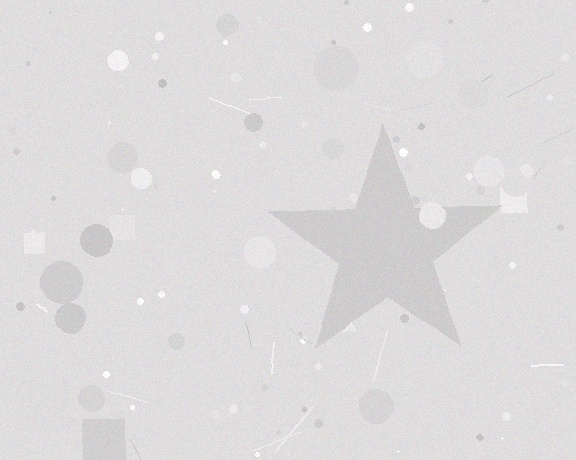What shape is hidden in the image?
A star is hidden in the image.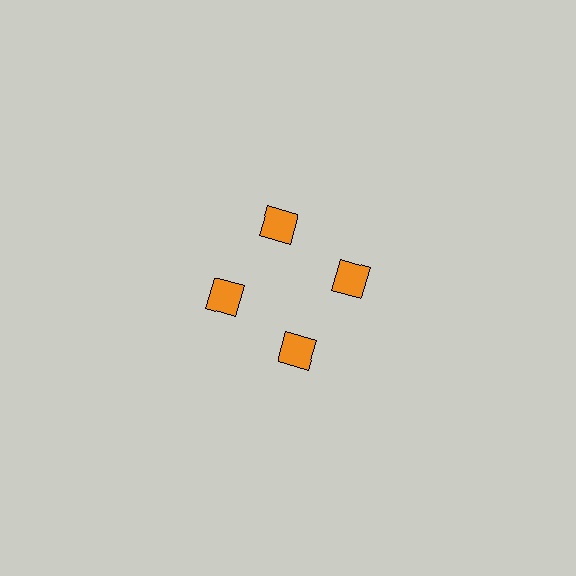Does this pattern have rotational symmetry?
Yes, this pattern has 4-fold rotational symmetry. It looks the same after rotating 90 degrees around the center.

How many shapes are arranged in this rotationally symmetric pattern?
There are 4 shapes, arranged in 4 groups of 1.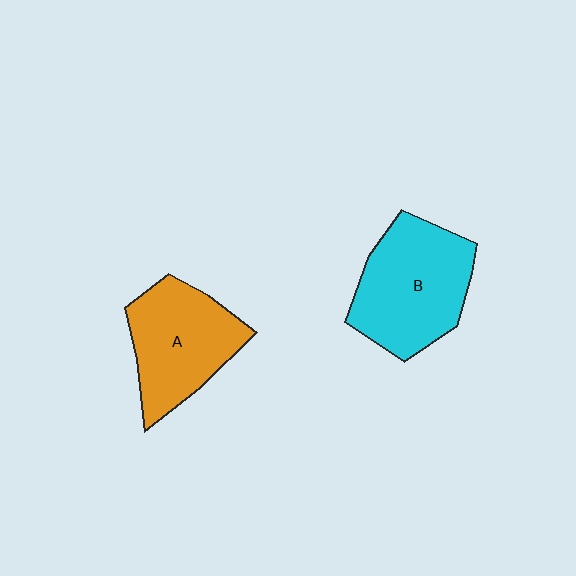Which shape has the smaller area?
Shape A (orange).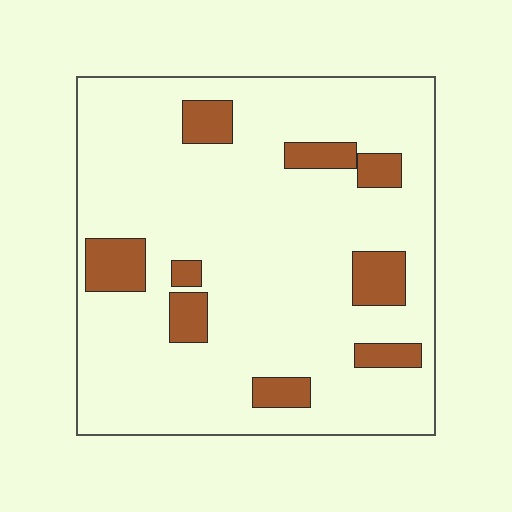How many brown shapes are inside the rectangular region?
9.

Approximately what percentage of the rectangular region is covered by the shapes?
Approximately 15%.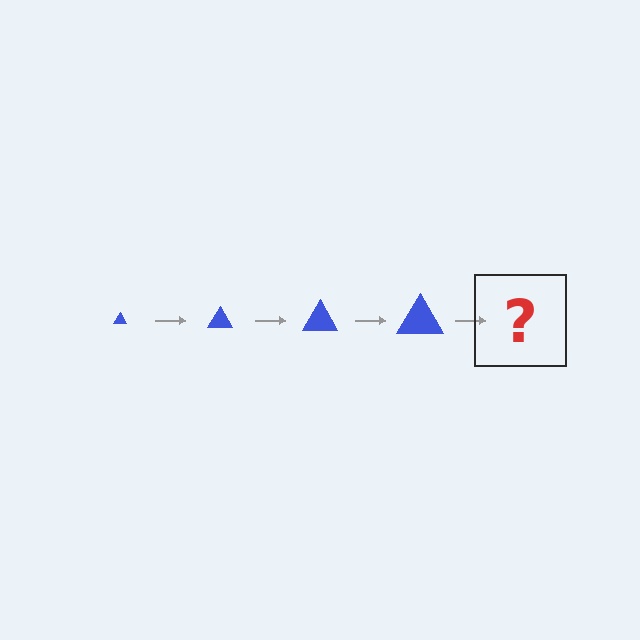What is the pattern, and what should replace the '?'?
The pattern is that the triangle gets progressively larger each step. The '?' should be a blue triangle, larger than the previous one.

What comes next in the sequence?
The next element should be a blue triangle, larger than the previous one.